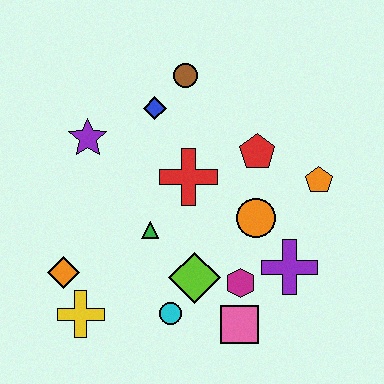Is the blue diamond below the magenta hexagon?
No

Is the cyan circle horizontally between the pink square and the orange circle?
No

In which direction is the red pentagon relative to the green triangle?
The red pentagon is to the right of the green triangle.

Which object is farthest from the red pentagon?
The yellow cross is farthest from the red pentagon.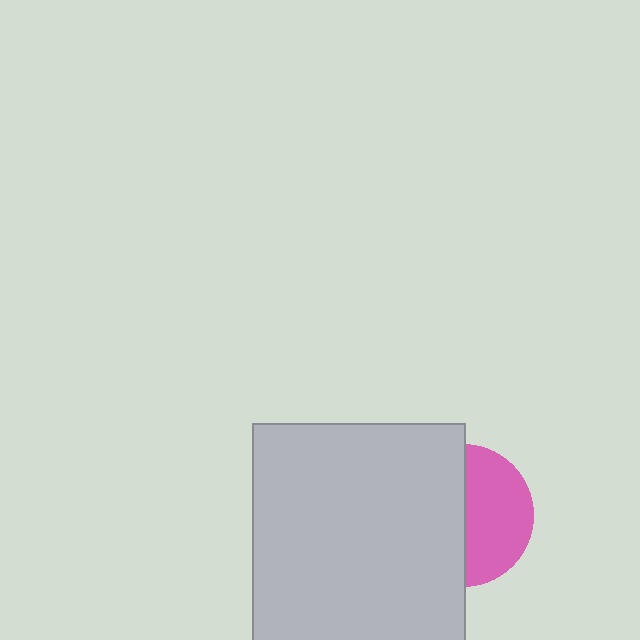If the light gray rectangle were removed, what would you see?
You would see the complete pink circle.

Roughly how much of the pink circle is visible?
About half of it is visible (roughly 48%).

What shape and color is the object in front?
The object in front is a light gray rectangle.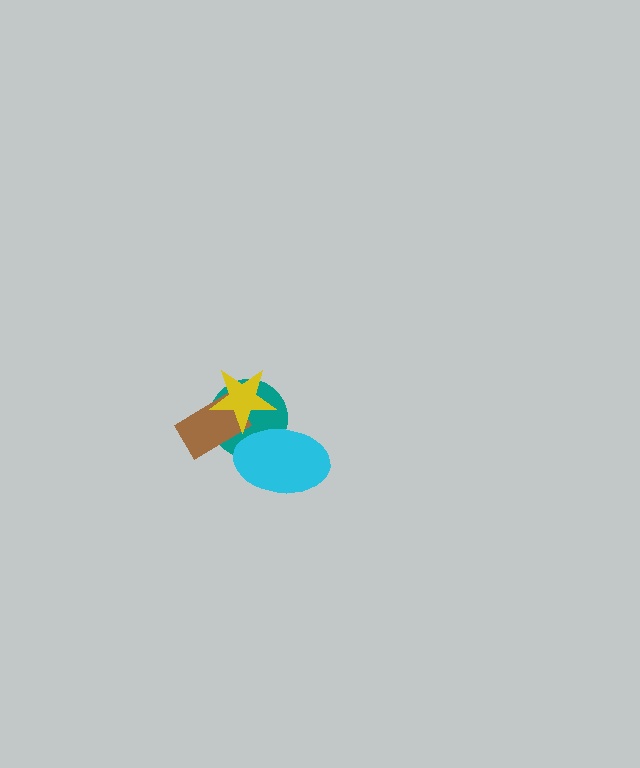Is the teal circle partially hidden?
Yes, it is partially covered by another shape.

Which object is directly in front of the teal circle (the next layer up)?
The brown rectangle is directly in front of the teal circle.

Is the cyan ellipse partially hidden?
No, no other shape covers it.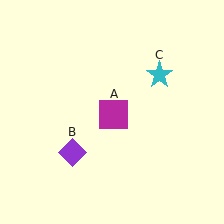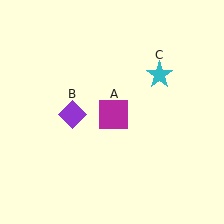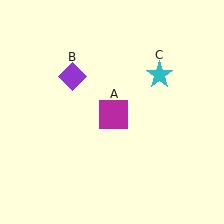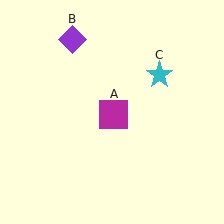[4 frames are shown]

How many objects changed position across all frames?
1 object changed position: purple diamond (object B).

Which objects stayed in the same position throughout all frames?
Magenta square (object A) and cyan star (object C) remained stationary.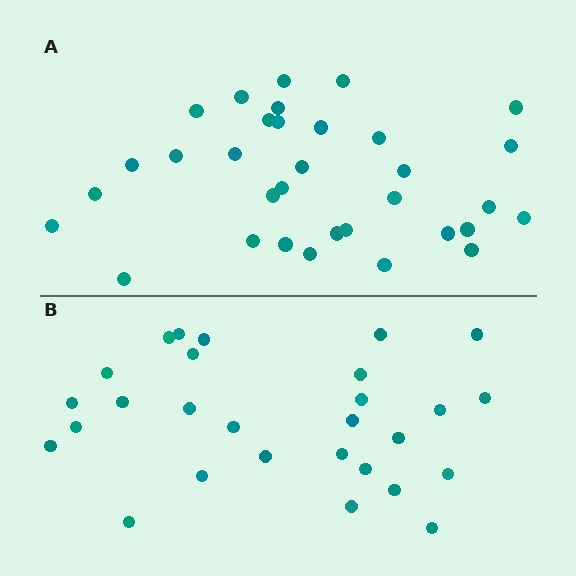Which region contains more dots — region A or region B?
Region A (the top region) has more dots.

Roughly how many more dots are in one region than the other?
Region A has about 5 more dots than region B.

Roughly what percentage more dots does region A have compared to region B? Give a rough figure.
About 20% more.